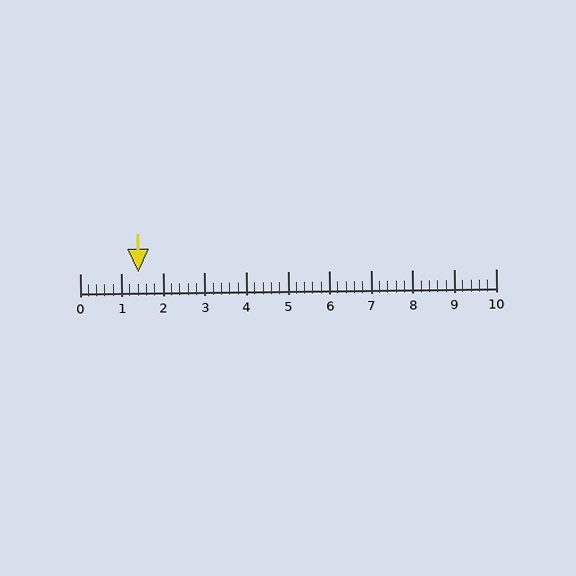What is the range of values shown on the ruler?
The ruler shows values from 0 to 10.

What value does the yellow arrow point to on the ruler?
The yellow arrow points to approximately 1.4.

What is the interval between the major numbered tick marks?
The major tick marks are spaced 1 units apart.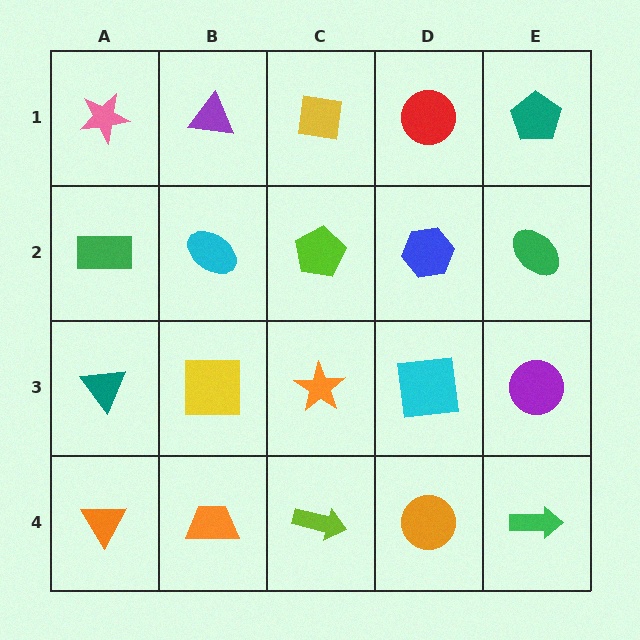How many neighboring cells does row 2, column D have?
4.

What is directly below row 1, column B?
A cyan ellipse.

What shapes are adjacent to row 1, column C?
A lime pentagon (row 2, column C), a purple triangle (row 1, column B), a red circle (row 1, column D).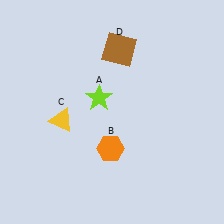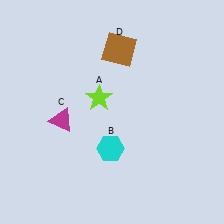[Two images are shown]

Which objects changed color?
B changed from orange to cyan. C changed from yellow to magenta.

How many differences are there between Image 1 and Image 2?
There are 2 differences between the two images.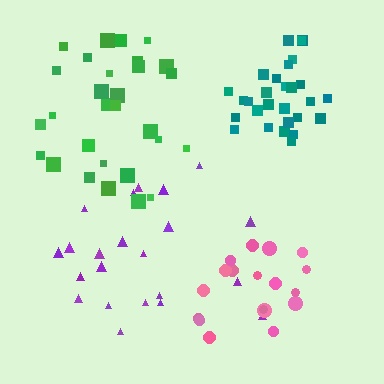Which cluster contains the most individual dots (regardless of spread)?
Green (29).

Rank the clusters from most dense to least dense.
teal, green, pink, purple.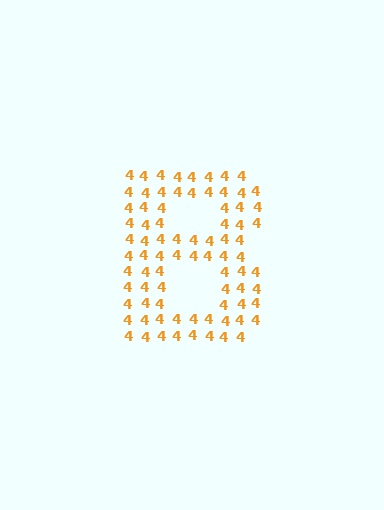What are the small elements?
The small elements are digit 4's.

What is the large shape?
The large shape is the letter B.